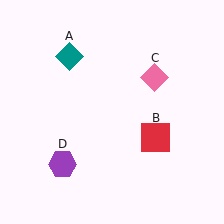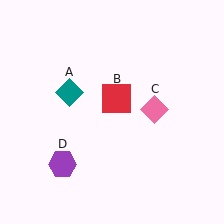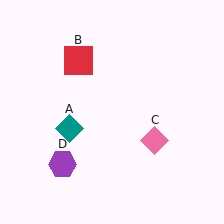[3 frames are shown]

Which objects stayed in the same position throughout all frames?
Purple hexagon (object D) remained stationary.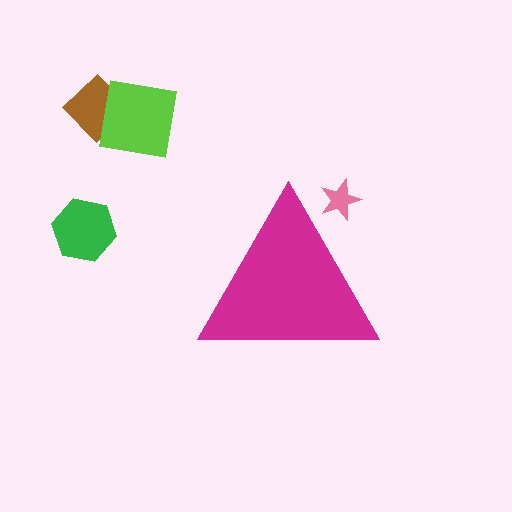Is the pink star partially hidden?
Yes, the pink star is partially hidden behind the magenta triangle.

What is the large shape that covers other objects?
A magenta triangle.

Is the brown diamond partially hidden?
No, the brown diamond is fully visible.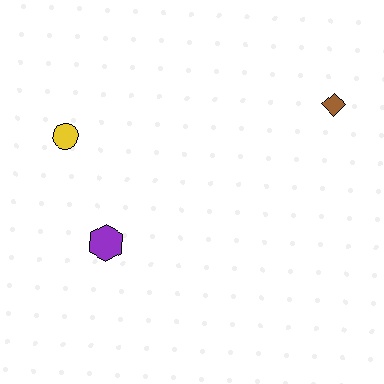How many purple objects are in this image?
There is 1 purple object.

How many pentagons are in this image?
There are no pentagons.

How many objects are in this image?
There are 3 objects.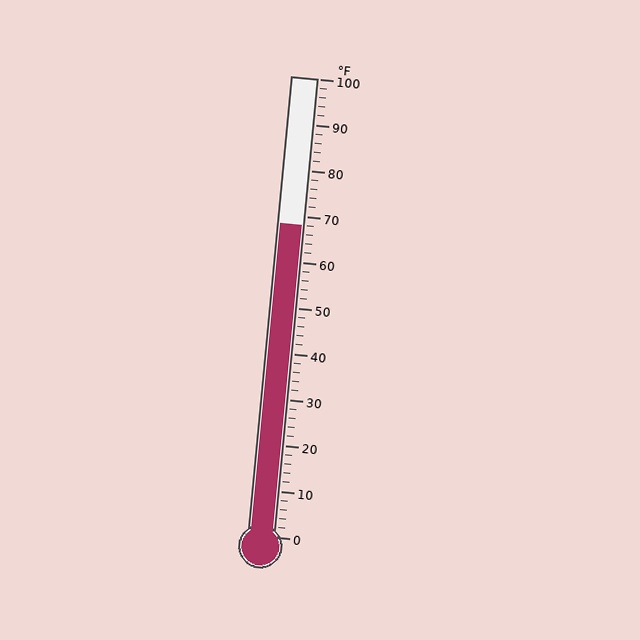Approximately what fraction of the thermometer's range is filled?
The thermometer is filled to approximately 70% of its range.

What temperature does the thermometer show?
The thermometer shows approximately 68°F.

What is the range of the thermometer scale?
The thermometer scale ranges from 0°F to 100°F.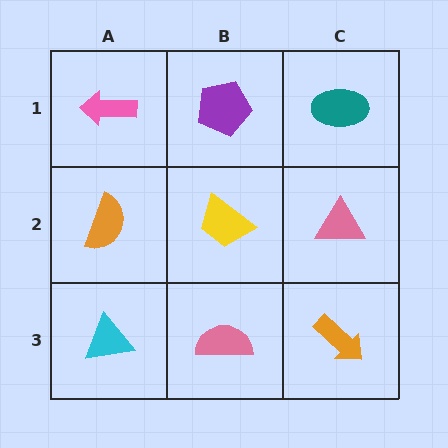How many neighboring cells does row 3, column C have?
2.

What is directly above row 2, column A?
A pink arrow.